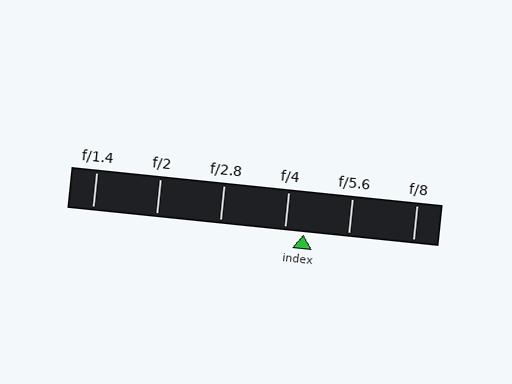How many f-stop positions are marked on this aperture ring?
There are 6 f-stop positions marked.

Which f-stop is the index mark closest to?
The index mark is closest to f/4.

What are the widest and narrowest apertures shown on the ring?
The widest aperture shown is f/1.4 and the narrowest is f/8.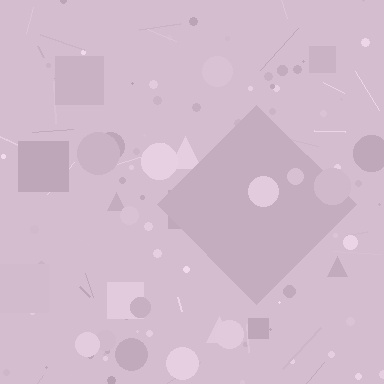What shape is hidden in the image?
A diamond is hidden in the image.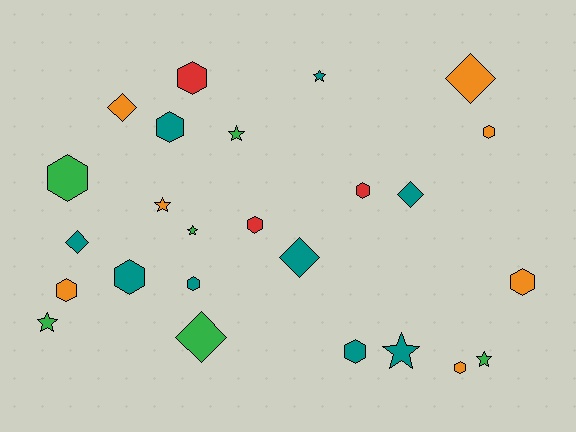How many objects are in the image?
There are 25 objects.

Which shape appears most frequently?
Hexagon, with 12 objects.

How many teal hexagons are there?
There are 4 teal hexagons.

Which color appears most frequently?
Teal, with 9 objects.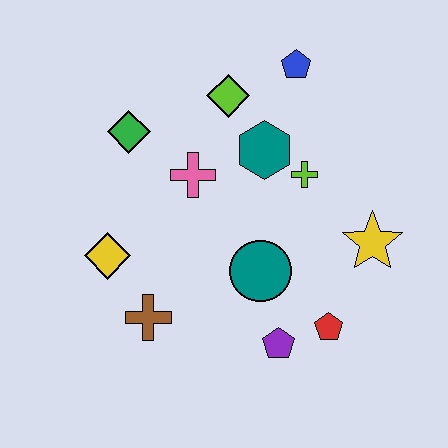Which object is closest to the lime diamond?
The teal hexagon is closest to the lime diamond.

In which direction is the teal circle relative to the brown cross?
The teal circle is to the right of the brown cross.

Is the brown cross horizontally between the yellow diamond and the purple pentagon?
Yes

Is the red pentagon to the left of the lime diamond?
No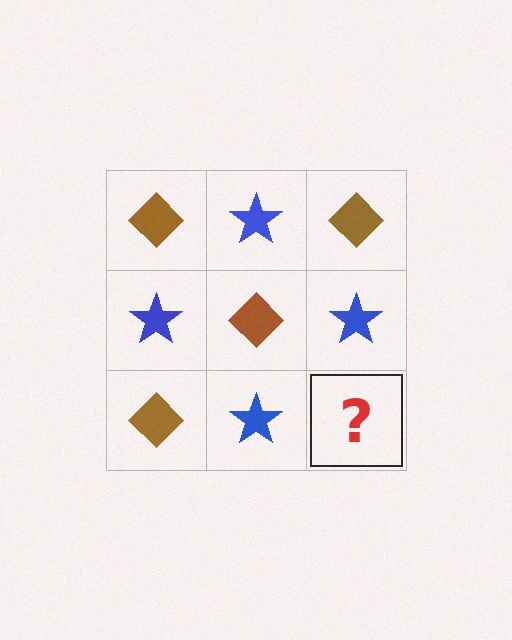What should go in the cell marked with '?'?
The missing cell should contain a brown diamond.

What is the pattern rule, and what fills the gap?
The rule is that it alternates brown diamond and blue star in a checkerboard pattern. The gap should be filled with a brown diamond.